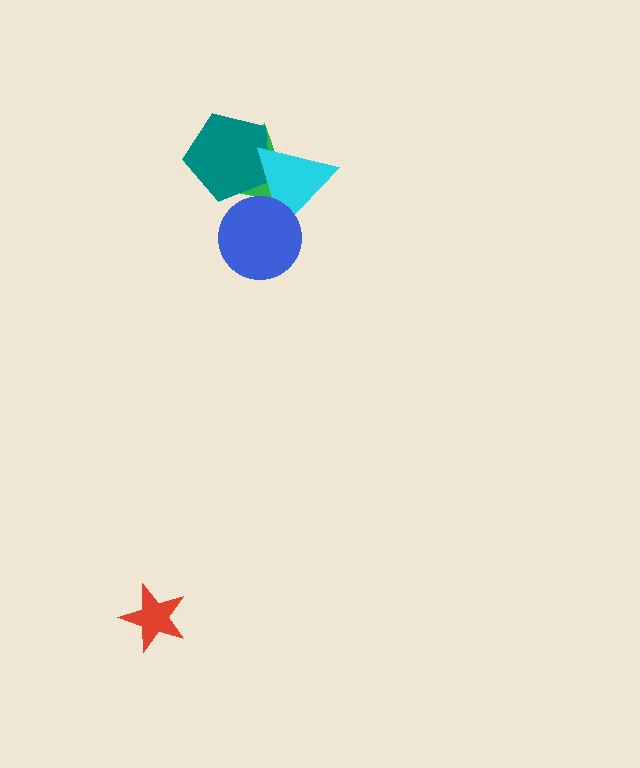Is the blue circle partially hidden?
No, no other shape covers it.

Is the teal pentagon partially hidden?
Yes, it is partially covered by another shape.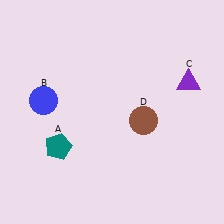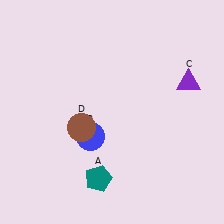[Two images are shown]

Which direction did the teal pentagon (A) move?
The teal pentagon (A) moved right.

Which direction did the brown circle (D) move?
The brown circle (D) moved left.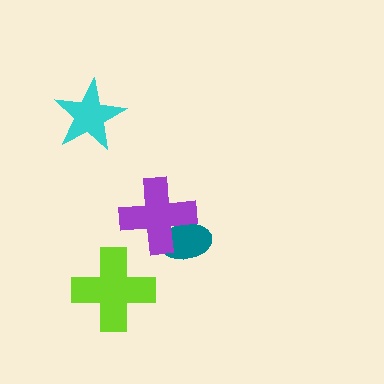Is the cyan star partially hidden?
No, no other shape covers it.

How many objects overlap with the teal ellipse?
1 object overlaps with the teal ellipse.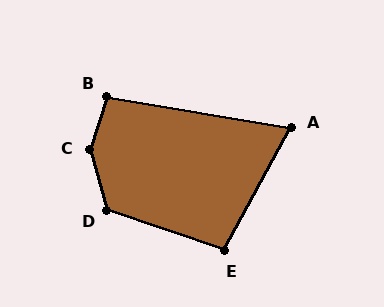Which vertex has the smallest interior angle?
A, at approximately 71 degrees.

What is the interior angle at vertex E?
Approximately 100 degrees (obtuse).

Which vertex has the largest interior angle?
C, at approximately 146 degrees.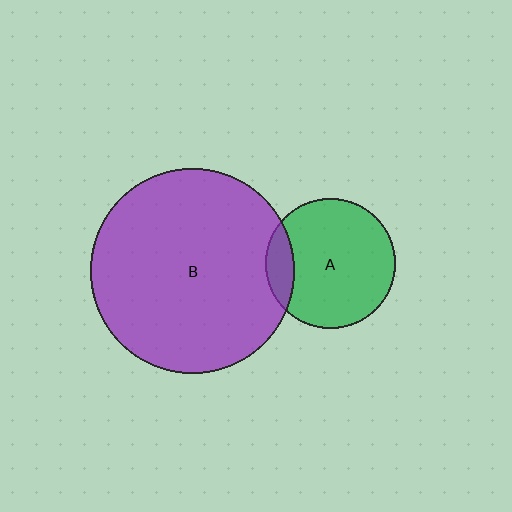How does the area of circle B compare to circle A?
Approximately 2.5 times.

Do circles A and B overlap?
Yes.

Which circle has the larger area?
Circle B (purple).